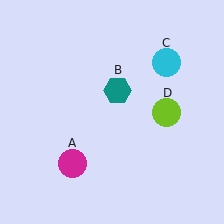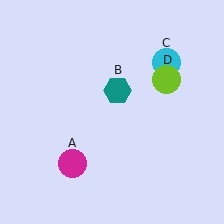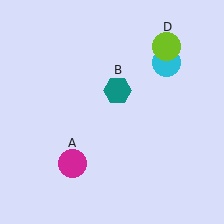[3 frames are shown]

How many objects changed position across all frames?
1 object changed position: lime circle (object D).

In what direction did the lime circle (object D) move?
The lime circle (object D) moved up.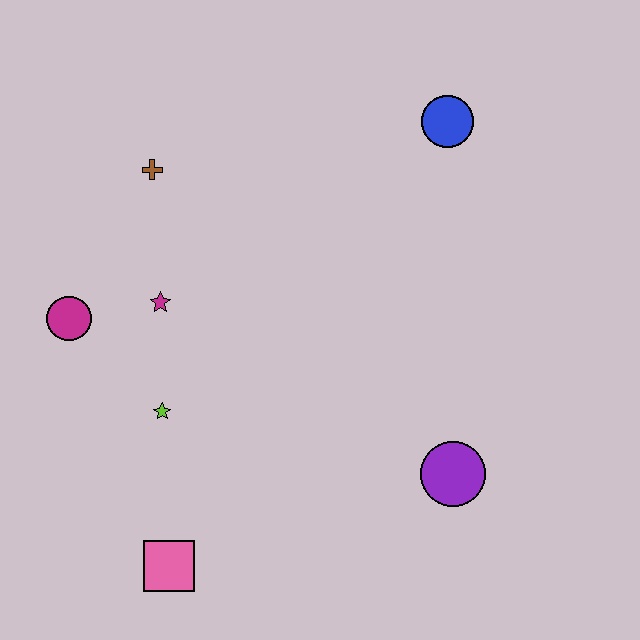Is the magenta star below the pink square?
No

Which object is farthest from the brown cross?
The purple circle is farthest from the brown cross.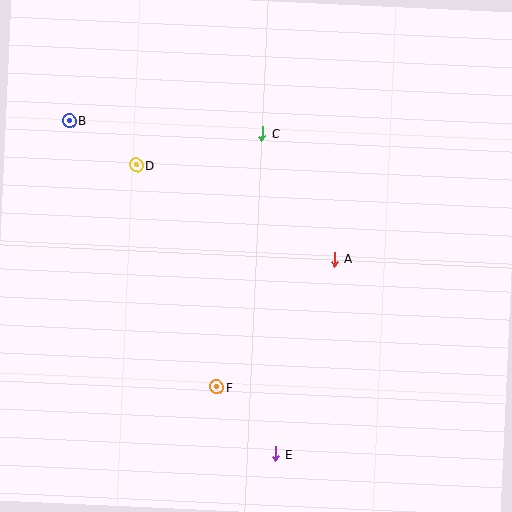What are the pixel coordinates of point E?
Point E is at (276, 454).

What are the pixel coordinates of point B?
Point B is at (69, 120).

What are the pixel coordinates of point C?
Point C is at (262, 133).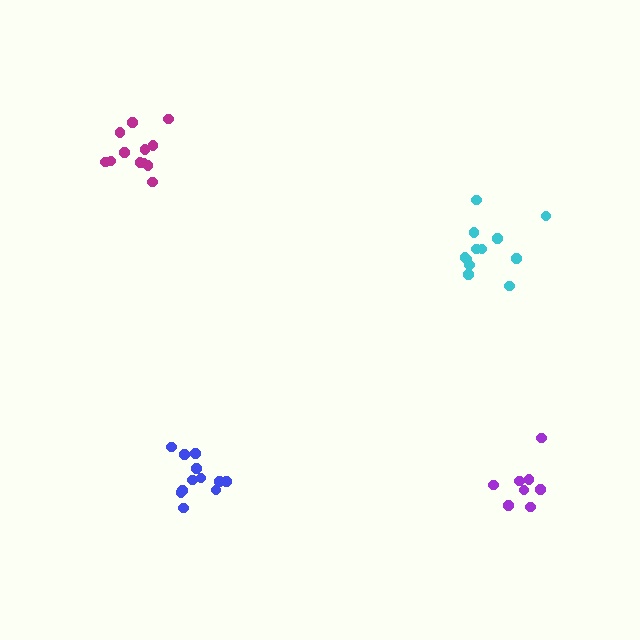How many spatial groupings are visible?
There are 4 spatial groupings.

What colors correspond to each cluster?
The clusters are colored: cyan, purple, magenta, blue.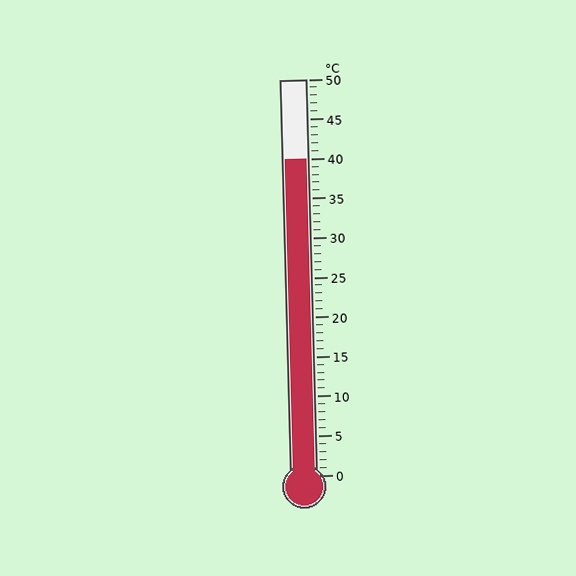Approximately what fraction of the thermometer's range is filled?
The thermometer is filled to approximately 80% of its range.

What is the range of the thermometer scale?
The thermometer scale ranges from 0°C to 50°C.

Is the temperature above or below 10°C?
The temperature is above 10°C.